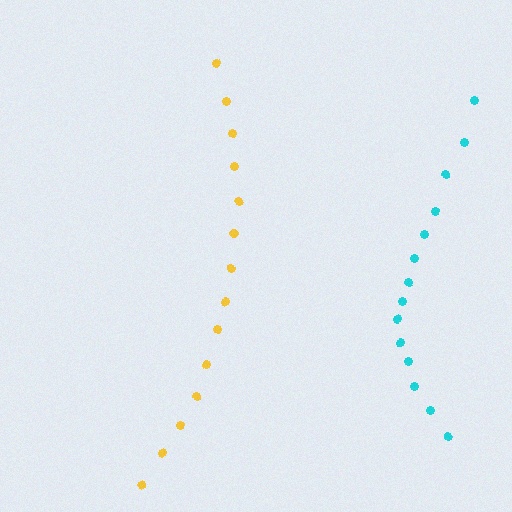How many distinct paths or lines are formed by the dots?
There are 2 distinct paths.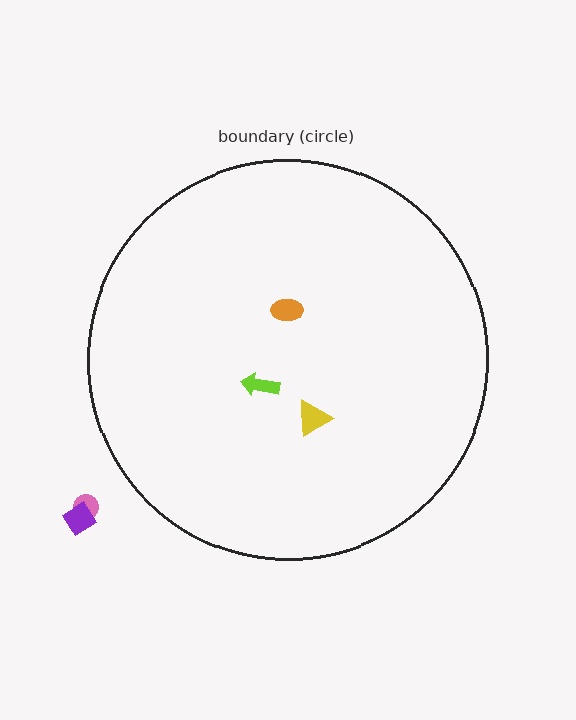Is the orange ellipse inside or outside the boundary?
Inside.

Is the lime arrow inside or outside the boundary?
Inside.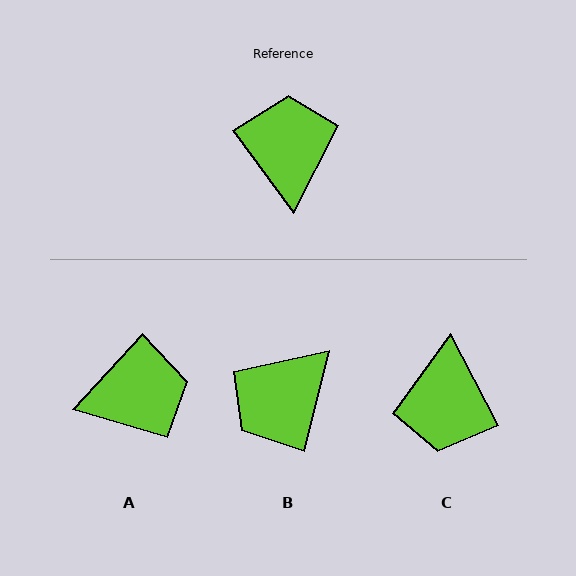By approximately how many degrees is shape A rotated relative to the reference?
Approximately 79 degrees clockwise.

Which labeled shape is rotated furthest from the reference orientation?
C, about 171 degrees away.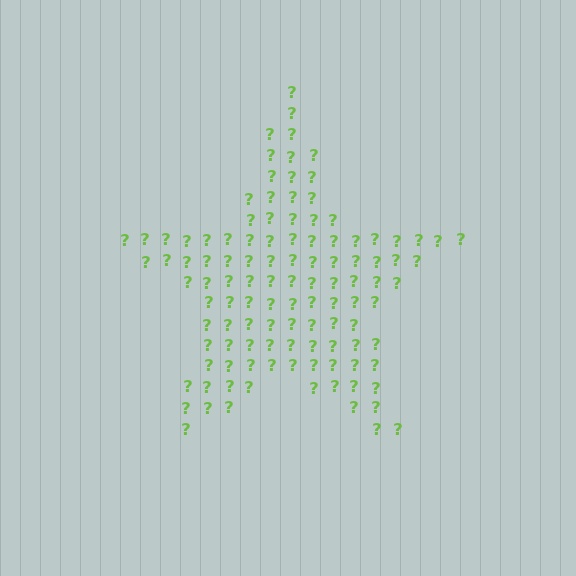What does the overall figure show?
The overall figure shows a star.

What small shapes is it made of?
It is made of small question marks.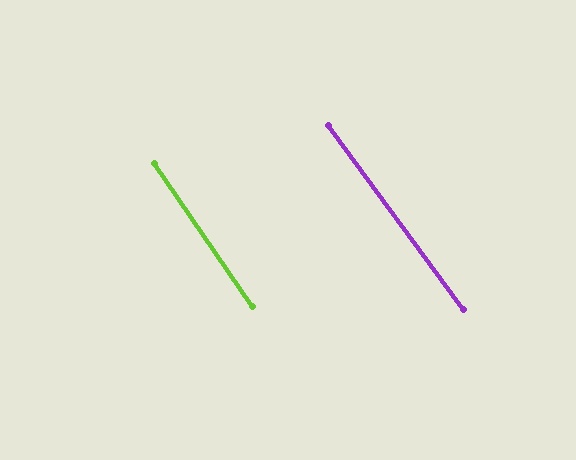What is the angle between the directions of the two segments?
Approximately 1 degree.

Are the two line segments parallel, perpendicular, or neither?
Parallel — their directions differ by only 1.5°.